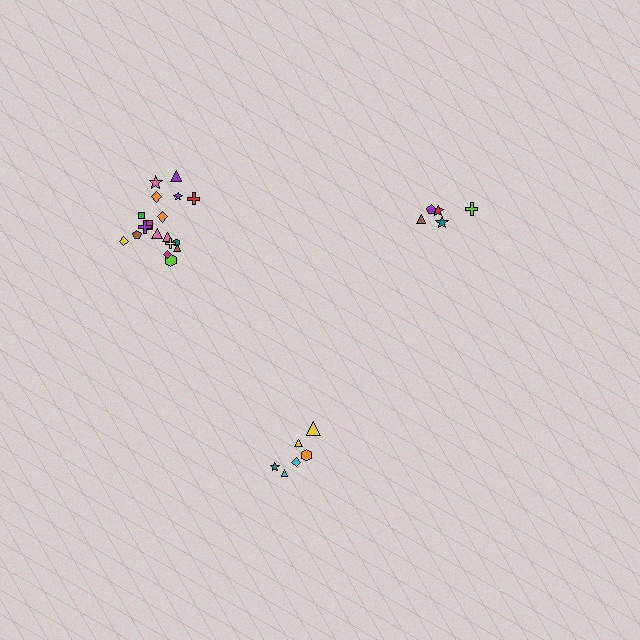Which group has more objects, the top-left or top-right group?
The top-left group.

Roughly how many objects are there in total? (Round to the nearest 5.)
Roughly 30 objects in total.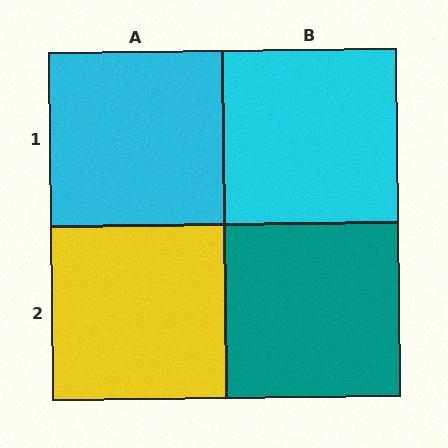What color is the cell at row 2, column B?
Teal.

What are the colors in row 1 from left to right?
Cyan, cyan.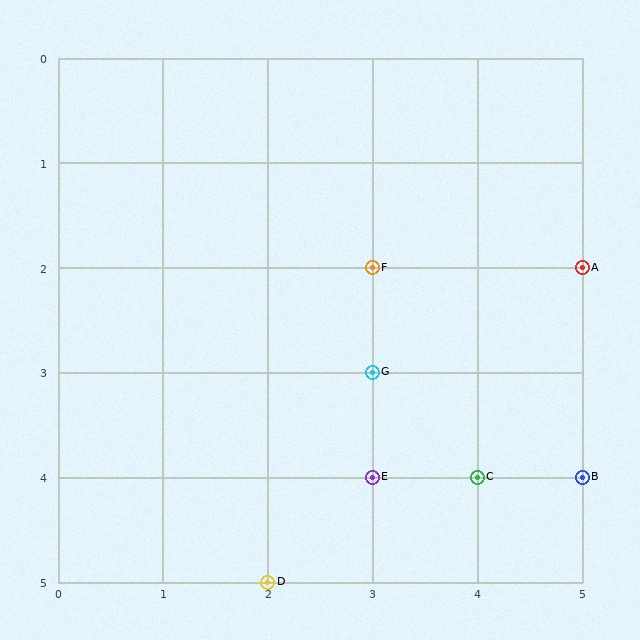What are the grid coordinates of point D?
Point D is at grid coordinates (2, 5).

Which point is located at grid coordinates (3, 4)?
Point E is at (3, 4).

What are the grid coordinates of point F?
Point F is at grid coordinates (3, 2).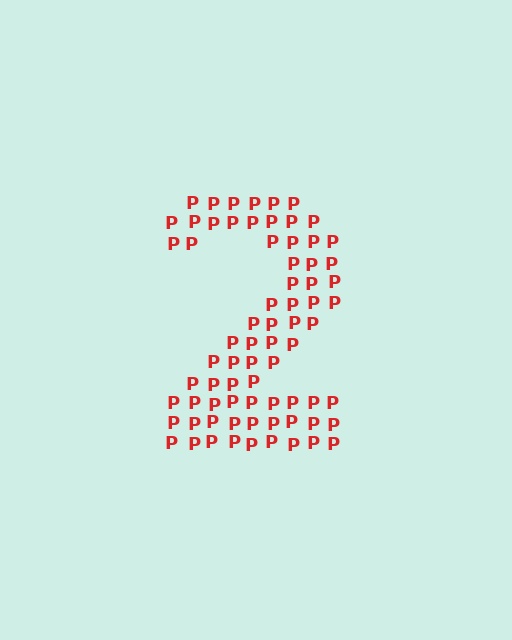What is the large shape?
The large shape is the digit 2.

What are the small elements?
The small elements are letter P's.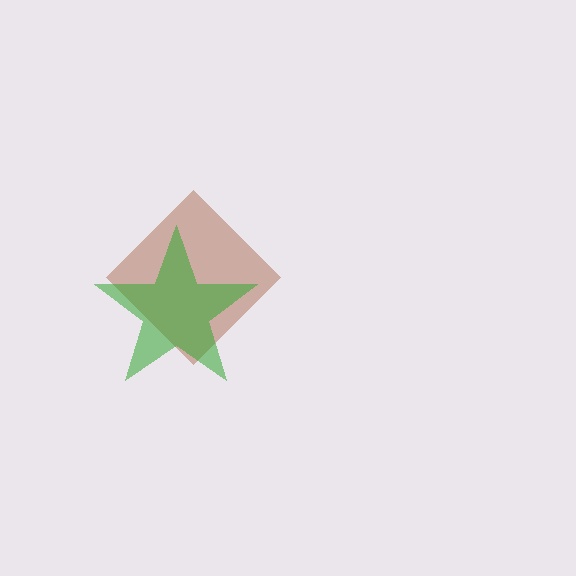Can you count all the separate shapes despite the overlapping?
Yes, there are 2 separate shapes.